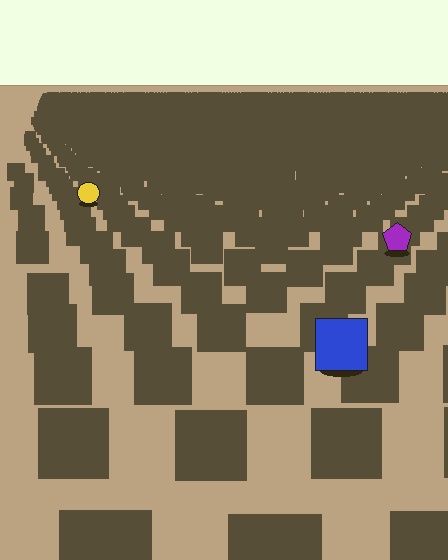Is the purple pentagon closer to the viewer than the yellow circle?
Yes. The purple pentagon is closer — you can tell from the texture gradient: the ground texture is coarser near it.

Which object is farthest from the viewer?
The yellow circle is farthest from the viewer. It appears smaller and the ground texture around it is denser.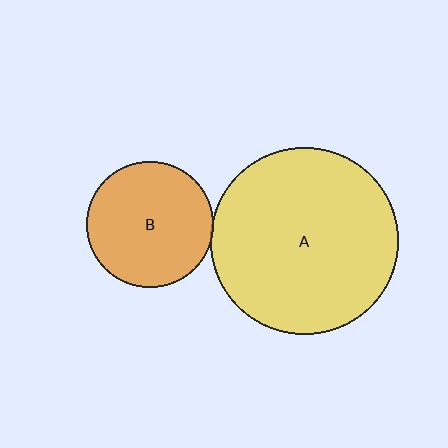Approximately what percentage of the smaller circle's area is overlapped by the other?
Approximately 5%.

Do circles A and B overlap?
Yes.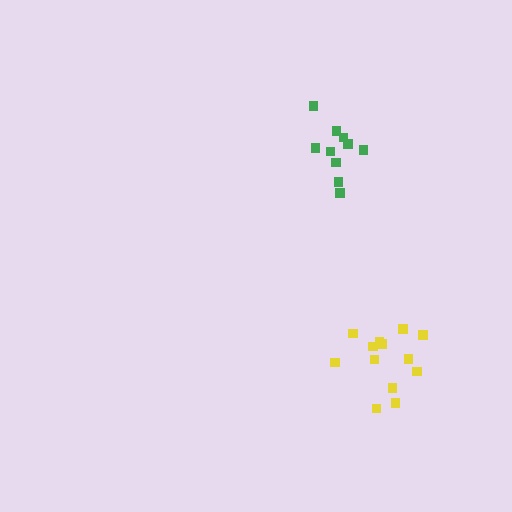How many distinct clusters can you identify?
There are 2 distinct clusters.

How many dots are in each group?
Group 1: 11 dots, Group 2: 13 dots (24 total).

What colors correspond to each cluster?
The clusters are colored: green, yellow.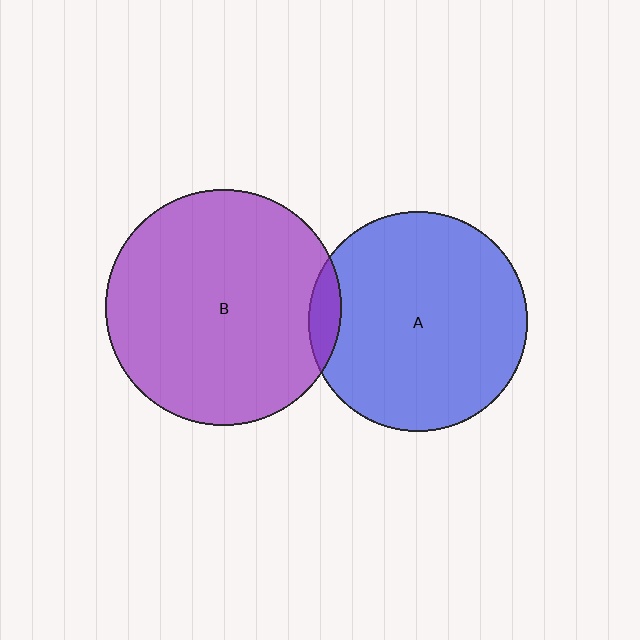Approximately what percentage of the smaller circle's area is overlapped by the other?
Approximately 5%.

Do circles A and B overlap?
Yes.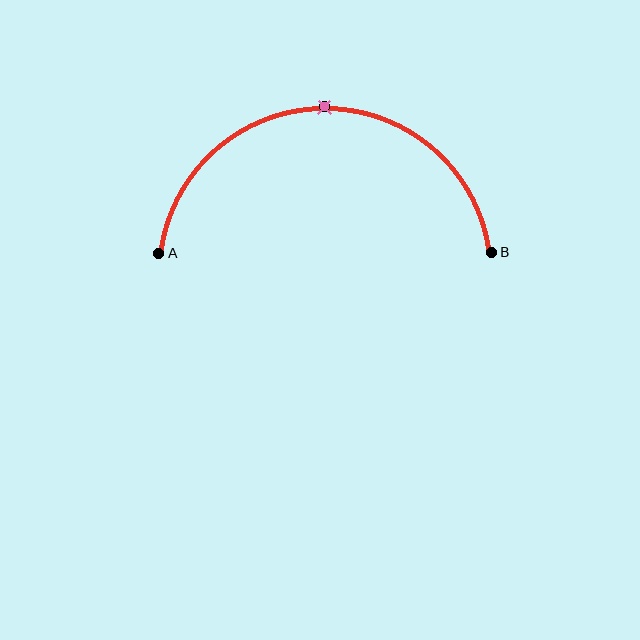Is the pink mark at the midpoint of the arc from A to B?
Yes. The pink mark lies on the arc at equal arc-length from both A and B — it is the arc midpoint.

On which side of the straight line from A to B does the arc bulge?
The arc bulges above the straight line connecting A and B.